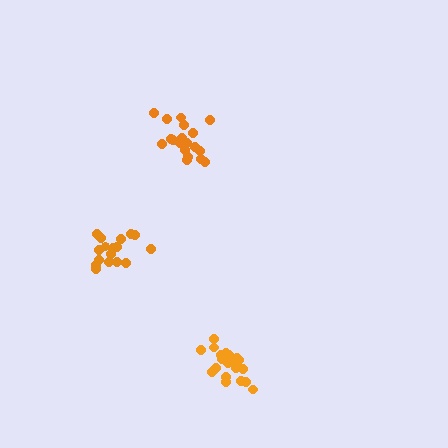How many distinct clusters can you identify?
There are 3 distinct clusters.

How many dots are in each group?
Group 1: 17 dots, Group 2: 20 dots, Group 3: 21 dots (58 total).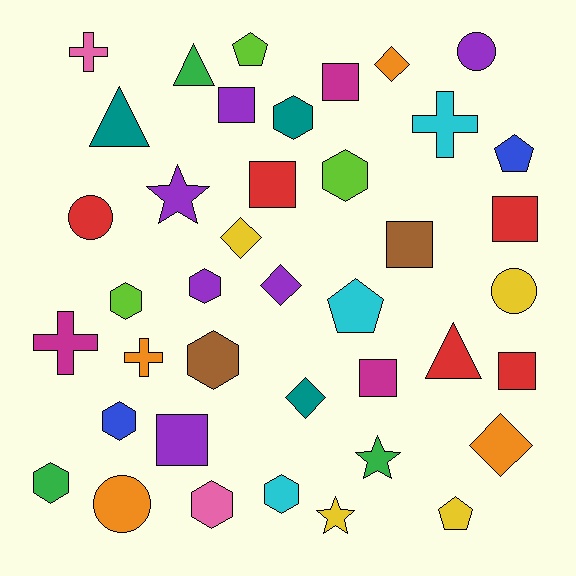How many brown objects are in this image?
There are 2 brown objects.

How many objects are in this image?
There are 40 objects.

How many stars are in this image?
There are 3 stars.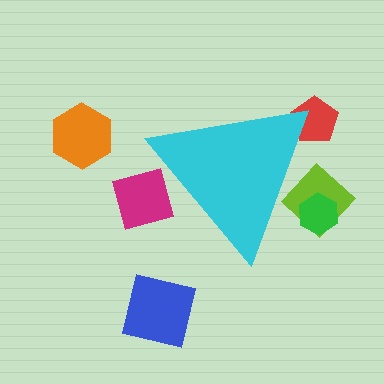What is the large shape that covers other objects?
A cyan triangle.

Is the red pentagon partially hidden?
Yes, the red pentagon is partially hidden behind the cyan triangle.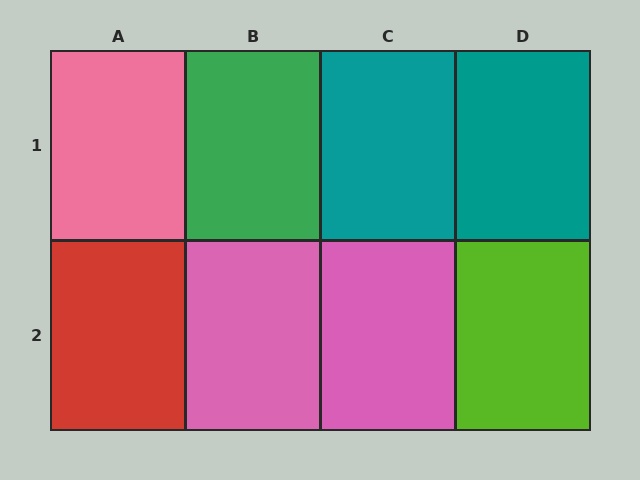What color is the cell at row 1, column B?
Green.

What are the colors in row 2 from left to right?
Red, pink, pink, lime.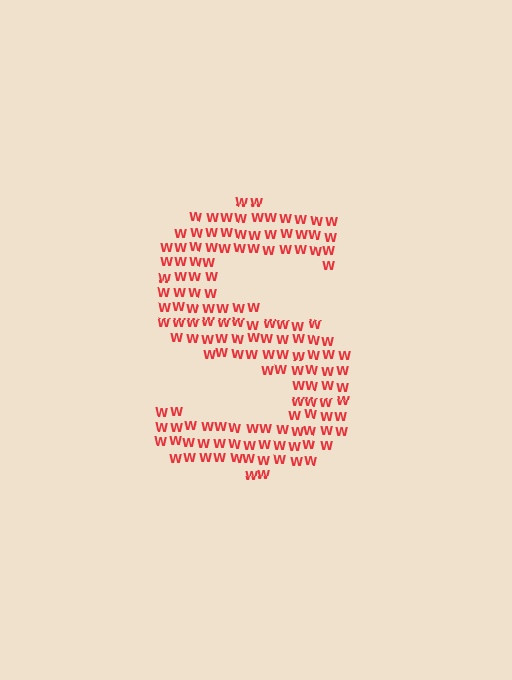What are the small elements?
The small elements are letter W's.